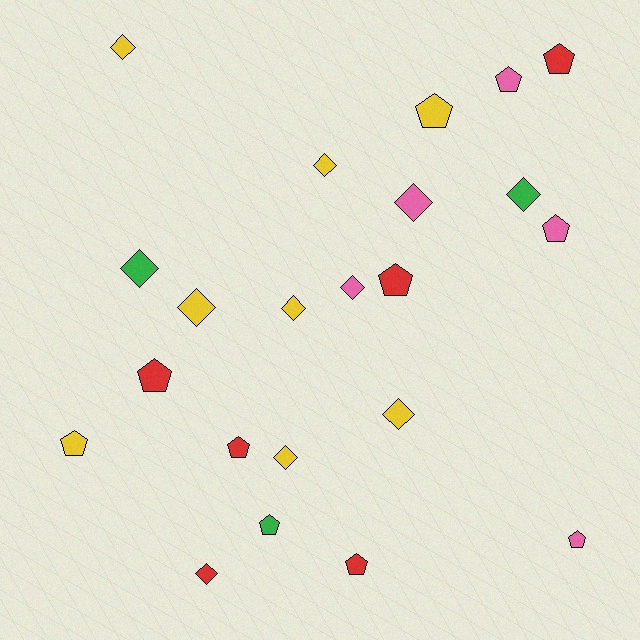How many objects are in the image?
There are 22 objects.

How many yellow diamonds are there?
There are 6 yellow diamonds.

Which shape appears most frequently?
Pentagon, with 11 objects.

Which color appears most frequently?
Yellow, with 8 objects.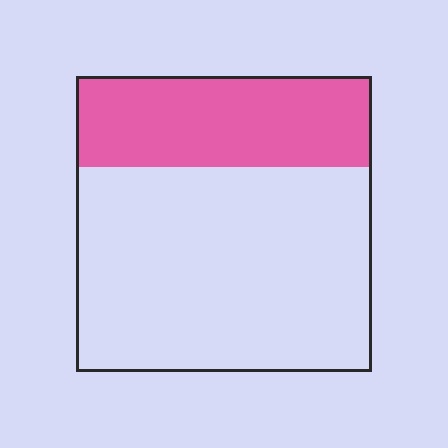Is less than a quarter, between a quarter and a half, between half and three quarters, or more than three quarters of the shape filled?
Between a quarter and a half.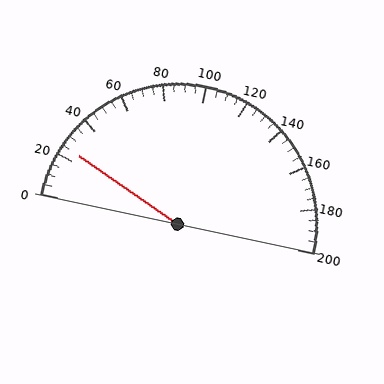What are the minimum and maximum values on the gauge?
The gauge ranges from 0 to 200.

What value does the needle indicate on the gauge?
The needle indicates approximately 25.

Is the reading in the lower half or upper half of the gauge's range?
The reading is in the lower half of the range (0 to 200).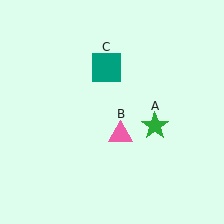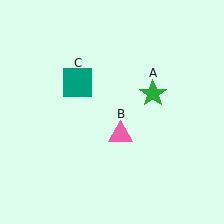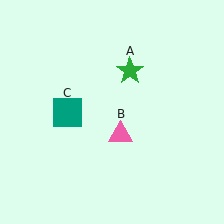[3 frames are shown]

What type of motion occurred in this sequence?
The green star (object A), teal square (object C) rotated counterclockwise around the center of the scene.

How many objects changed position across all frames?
2 objects changed position: green star (object A), teal square (object C).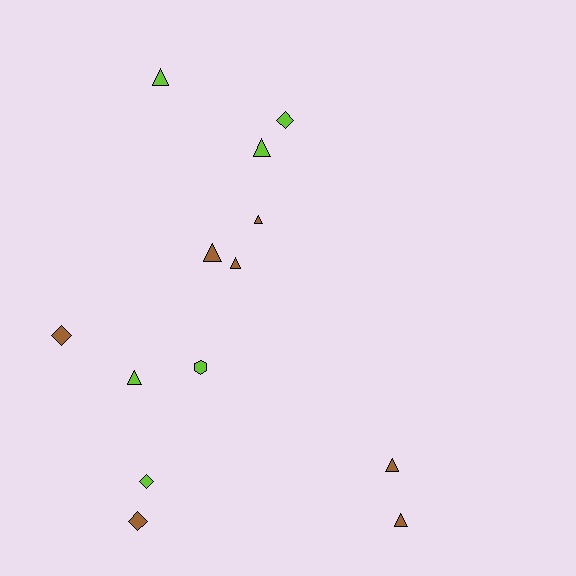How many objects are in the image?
There are 13 objects.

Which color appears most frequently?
Brown, with 7 objects.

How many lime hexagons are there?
There is 1 lime hexagon.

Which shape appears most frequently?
Triangle, with 8 objects.